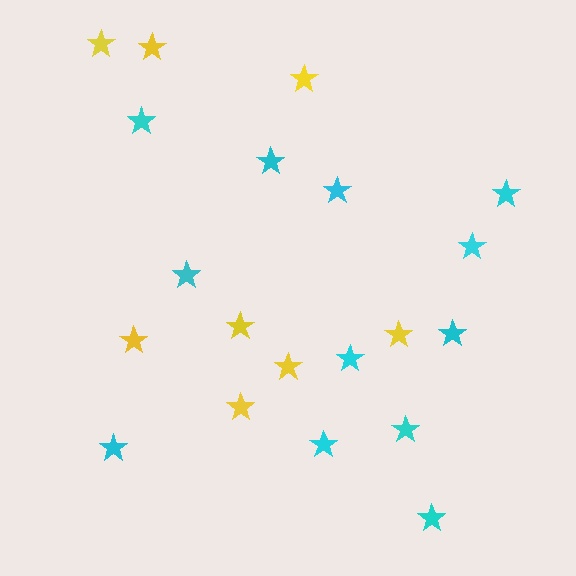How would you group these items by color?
There are 2 groups: one group of yellow stars (8) and one group of cyan stars (12).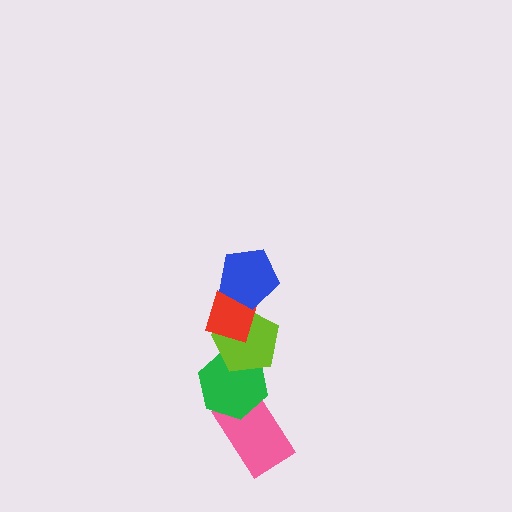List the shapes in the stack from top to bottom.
From top to bottom: the blue pentagon, the red diamond, the lime pentagon, the green hexagon, the pink rectangle.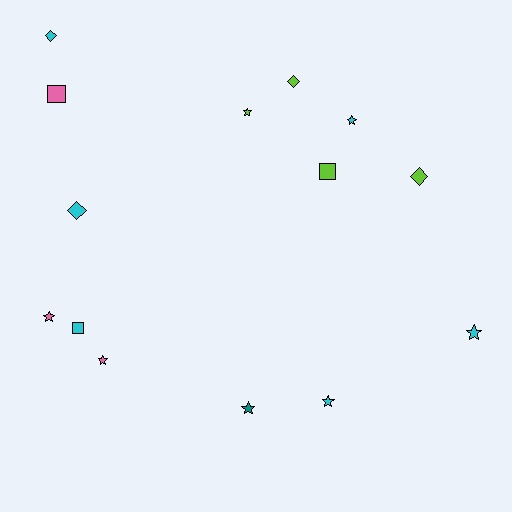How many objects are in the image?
There are 14 objects.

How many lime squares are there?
There is 1 lime square.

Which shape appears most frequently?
Star, with 7 objects.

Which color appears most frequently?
Cyan, with 6 objects.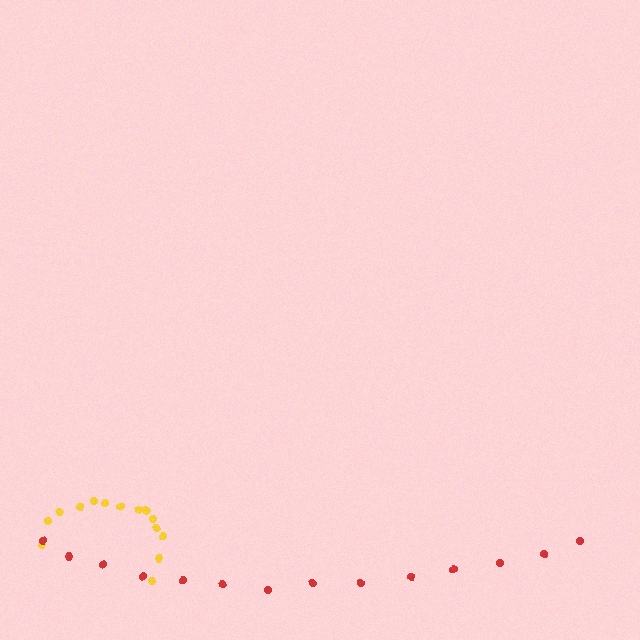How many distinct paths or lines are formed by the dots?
There are 2 distinct paths.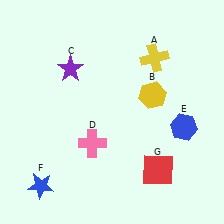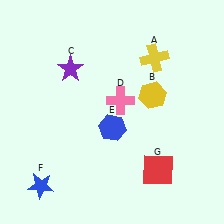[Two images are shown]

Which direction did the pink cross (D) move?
The pink cross (D) moved up.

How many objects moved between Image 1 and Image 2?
2 objects moved between the two images.